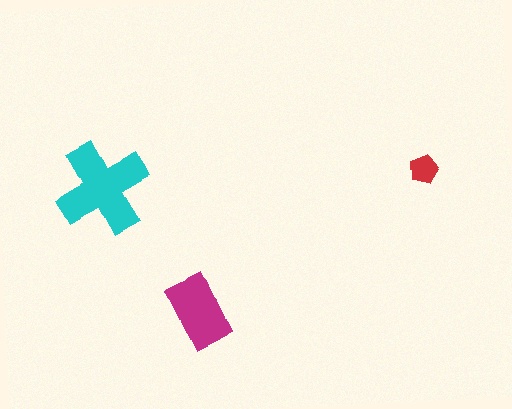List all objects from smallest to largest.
The red pentagon, the magenta rectangle, the cyan cross.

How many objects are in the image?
There are 3 objects in the image.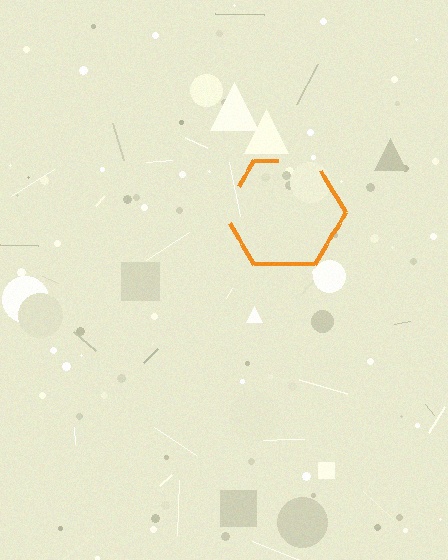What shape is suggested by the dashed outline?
The dashed outline suggests a hexagon.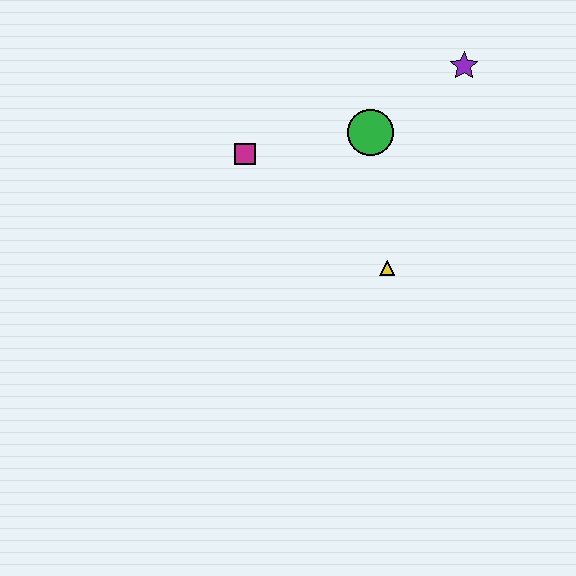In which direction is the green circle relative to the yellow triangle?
The green circle is above the yellow triangle.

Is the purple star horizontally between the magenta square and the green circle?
No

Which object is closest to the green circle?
The purple star is closest to the green circle.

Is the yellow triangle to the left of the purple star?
Yes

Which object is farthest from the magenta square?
The purple star is farthest from the magenta square.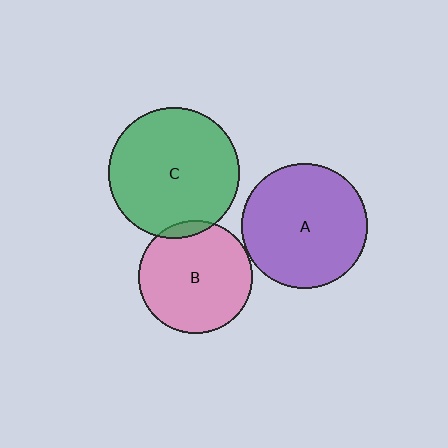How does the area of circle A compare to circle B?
Approximately 1.2 times.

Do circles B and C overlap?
Yes.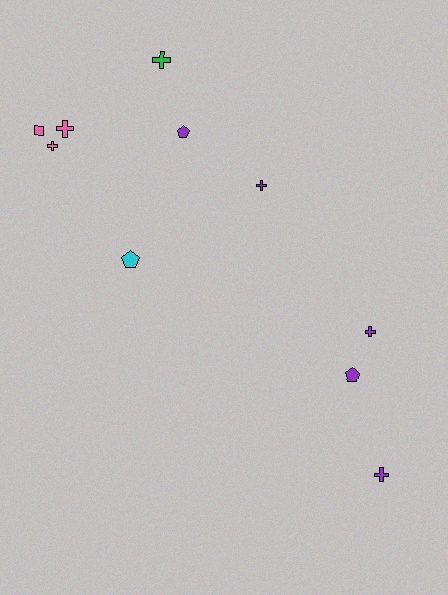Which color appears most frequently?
Purple, with 5 objects.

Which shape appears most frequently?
Cross, with 6 objects.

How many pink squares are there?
There is 1 pink square.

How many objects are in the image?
There are 10 objects.